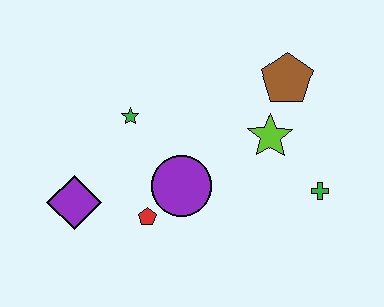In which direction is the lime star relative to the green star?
The lime star is to the right of the green star.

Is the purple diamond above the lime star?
No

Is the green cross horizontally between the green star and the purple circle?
No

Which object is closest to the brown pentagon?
The lime star is closest to the brown pentagon.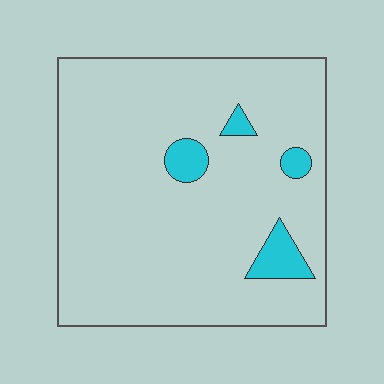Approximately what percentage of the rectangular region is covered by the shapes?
Approximately 5%.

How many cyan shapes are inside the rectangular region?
4.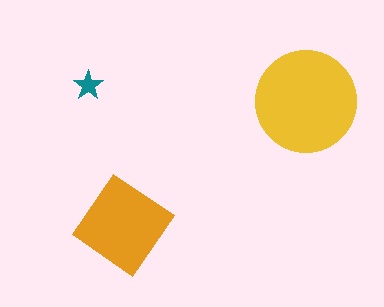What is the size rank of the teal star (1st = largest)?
3rd.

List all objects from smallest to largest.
The teal star, the orange diamond, the yellow circle.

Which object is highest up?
The teal star is topmost.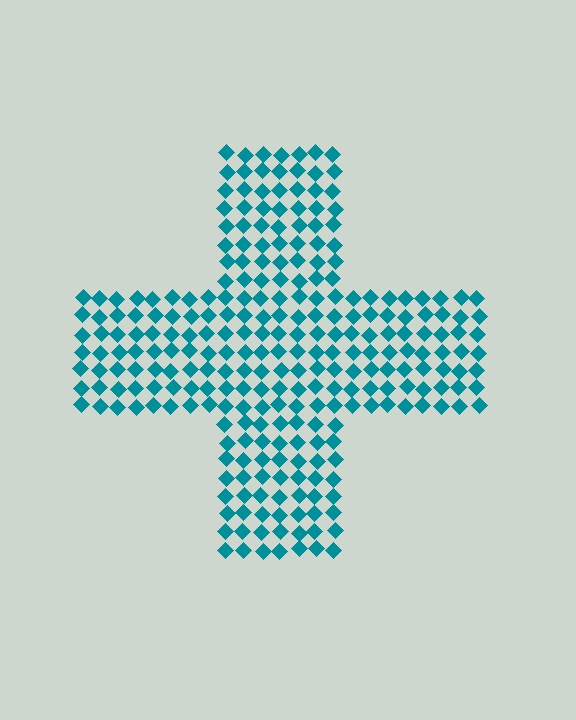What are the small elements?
The small elements are diamonds.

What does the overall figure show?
The overall figure shows a cross.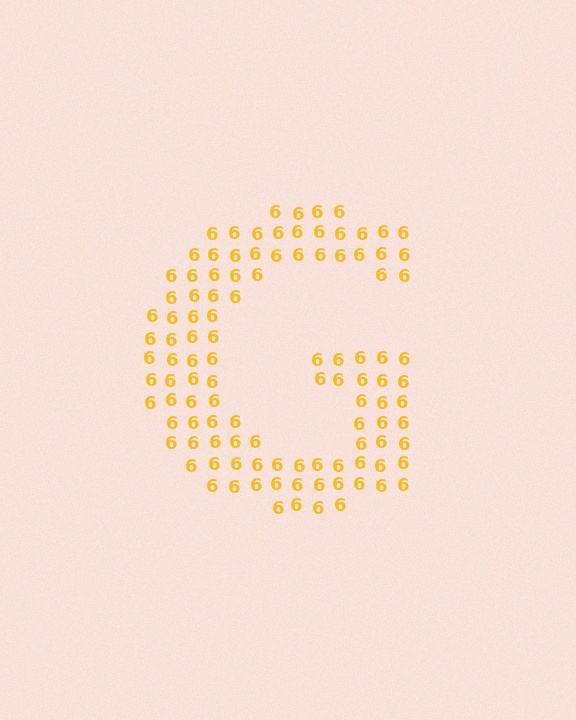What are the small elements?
The small elements are digit 6's.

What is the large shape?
The large shape is the letter G.